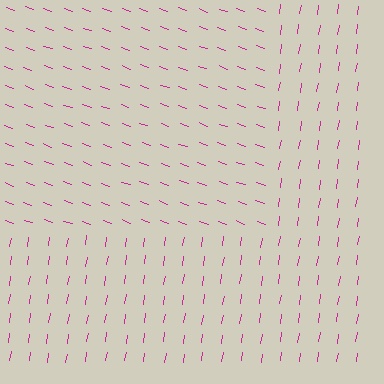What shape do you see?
I see a rectangle.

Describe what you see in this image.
The image is filled with small magenta line segments. A rectangle region in the image has lines oriented differently from the surrounding lines, creating a visible texture boundary.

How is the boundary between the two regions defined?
The boundary is defined purely by a change in line orientation (approximately 79 degrees difference). All lines are the same color and thickness.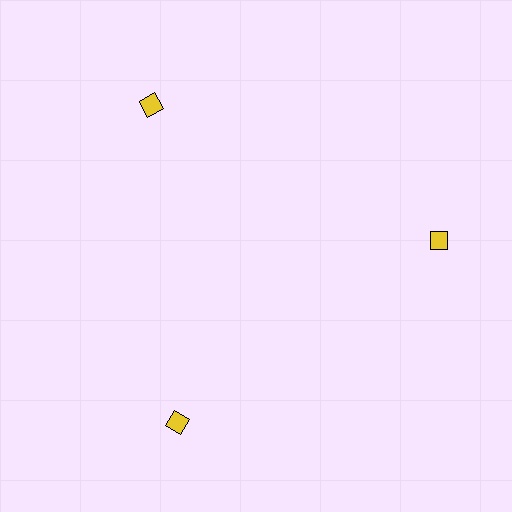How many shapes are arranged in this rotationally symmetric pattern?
There are 3 shapes, arranged in 3 groups of 1.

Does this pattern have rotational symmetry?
Yes, this pattern has 3-fold rotational symmetry. It looks the same after rotating 120 degrees around the center.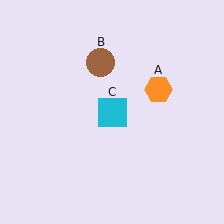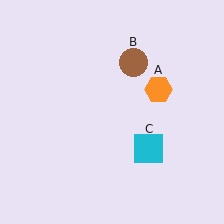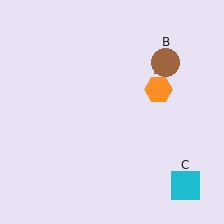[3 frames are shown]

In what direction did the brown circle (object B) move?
The brown circle (object B) moved right.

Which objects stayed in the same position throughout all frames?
Orange hexagon (object A) remained stationary.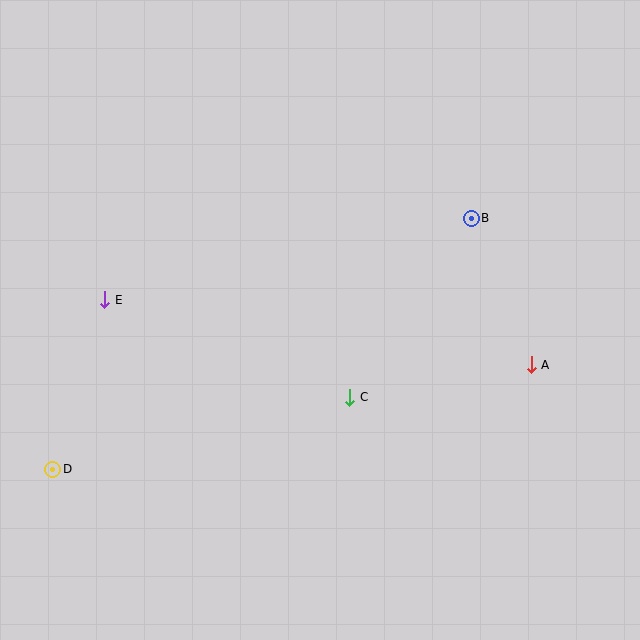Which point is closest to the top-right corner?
Point B is closest to the top-right corner.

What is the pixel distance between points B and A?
The distance between B and A is 158 pixels.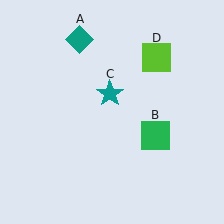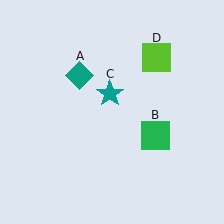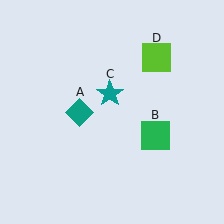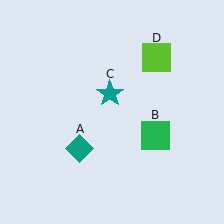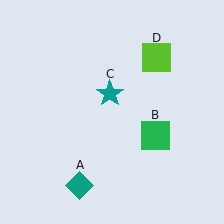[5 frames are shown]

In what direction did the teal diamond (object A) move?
The teal diamond (object A) moved down.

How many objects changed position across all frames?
1 object changed position: teal diamond (object A).